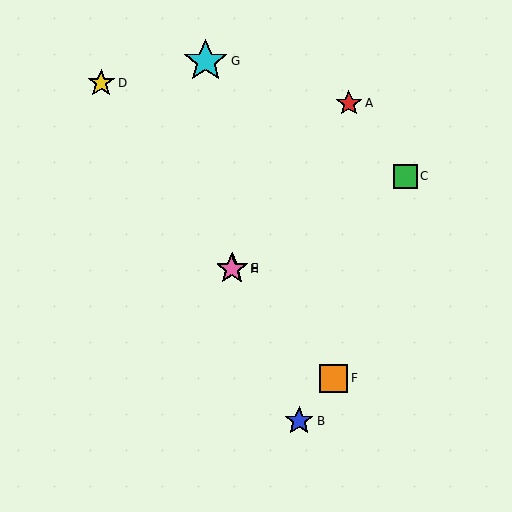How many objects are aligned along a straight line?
3 objects (A, E, H) are aligned along a straight line.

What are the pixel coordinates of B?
Object B is at (299, 421).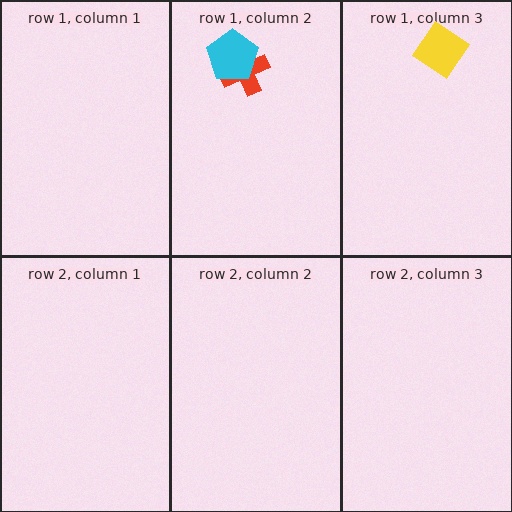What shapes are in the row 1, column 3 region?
The yellow diamond.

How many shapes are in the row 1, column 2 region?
2.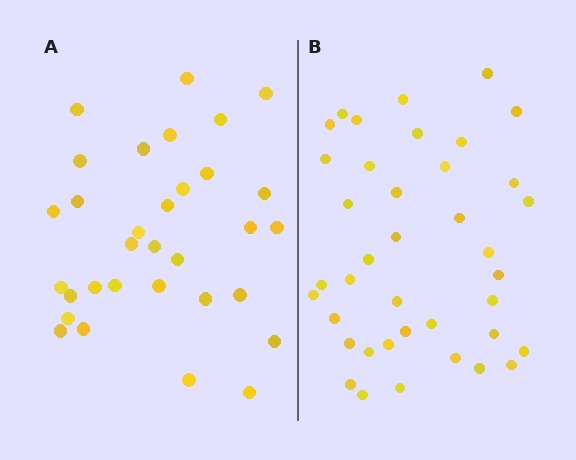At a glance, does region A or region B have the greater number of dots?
Region B (the right region) has more dots.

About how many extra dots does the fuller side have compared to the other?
Region B has roughly 8 or so more dots than region A.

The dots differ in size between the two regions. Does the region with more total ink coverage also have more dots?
No. Region A has more total ink coverage because its dots are larger, but region B actually contains more individual dots. Total area can be misleading — the number of items is what matters here.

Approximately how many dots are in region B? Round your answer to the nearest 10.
About 40 dots. (The exact count is 39, which rounds to 40.)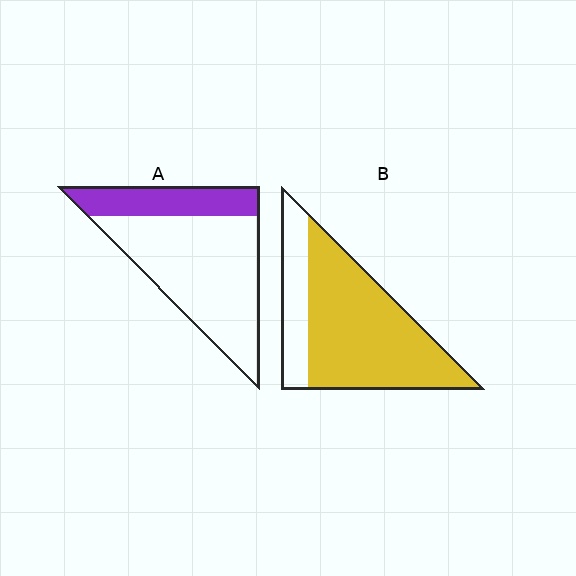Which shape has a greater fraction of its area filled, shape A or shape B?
Shape B.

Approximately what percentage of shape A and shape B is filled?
A is approximately 25% and B is approximately 75%.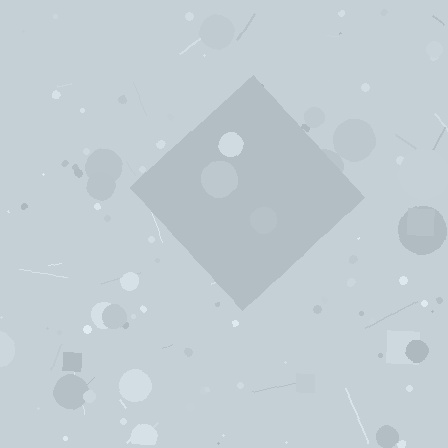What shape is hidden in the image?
A diamond is hidden in the image.